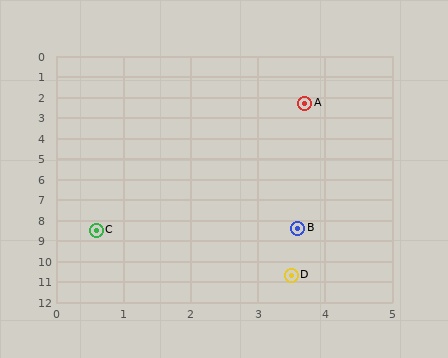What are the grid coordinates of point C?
Point C is at approximately (0.6, 8.5).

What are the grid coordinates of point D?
Point D is at approximately (3.5, 10.7).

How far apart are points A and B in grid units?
Points A and B are about 6.1 grid units apart.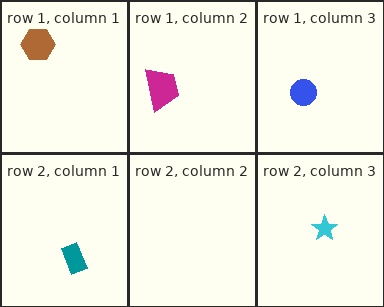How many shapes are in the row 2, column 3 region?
1.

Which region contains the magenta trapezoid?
The row 1, column 2 region.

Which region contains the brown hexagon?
The row 1, column 1 region.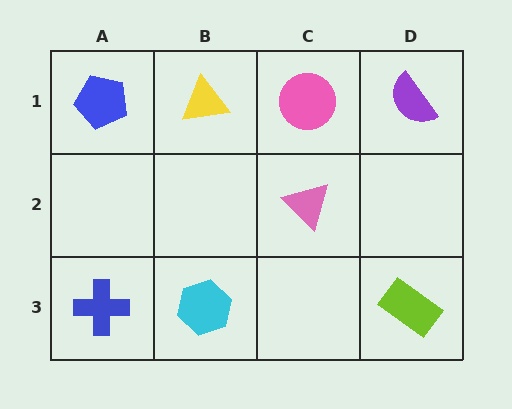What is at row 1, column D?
A purple semicircle.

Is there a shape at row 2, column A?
No, that cell is empty.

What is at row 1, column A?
A blue pentagon.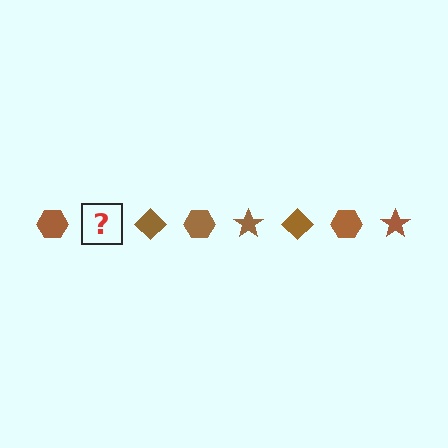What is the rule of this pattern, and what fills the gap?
The rule is that the pattern cycles through hexagon, star, diamond shapes in brown. The gap should be filled with a brown star.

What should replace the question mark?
The question mark should be replaced with a brown star.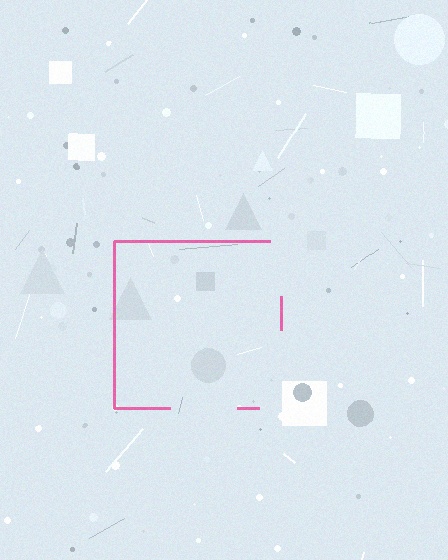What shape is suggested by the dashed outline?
The dashed outline suggests a square.